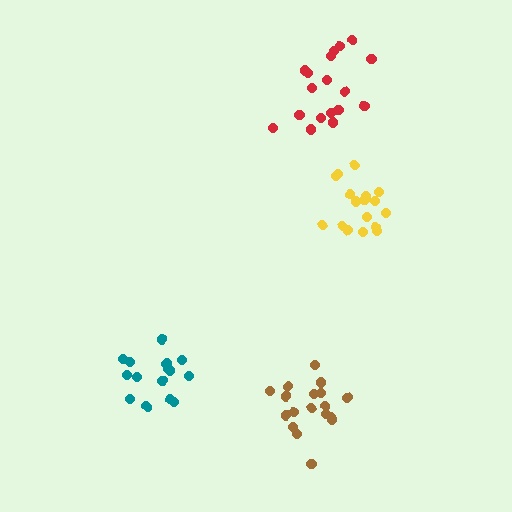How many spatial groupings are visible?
There are 4 spatial groupings.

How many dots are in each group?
Group 1: 17 dots, Group 2: 18 dots, Group 3: 16 dots, Group 4: 18 dots (69 total).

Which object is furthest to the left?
The teal cluster is leftmost.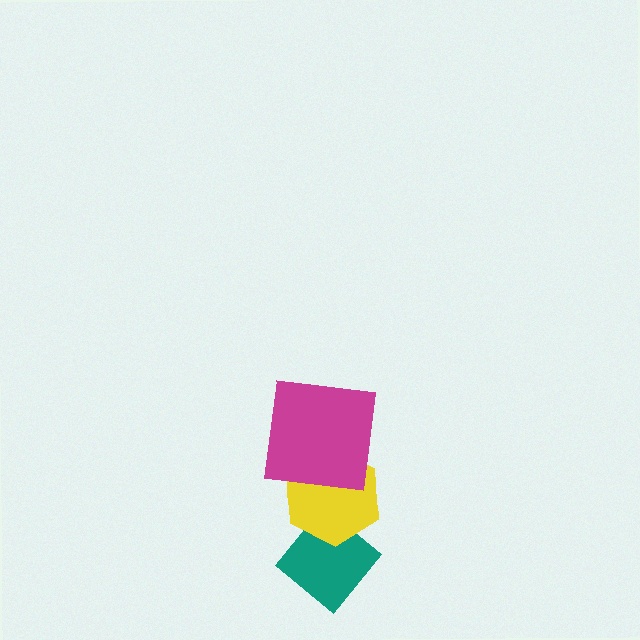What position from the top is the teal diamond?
The teal diamond is 3rd from the top.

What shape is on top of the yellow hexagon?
The magenta square is on top of the yellow hexagon.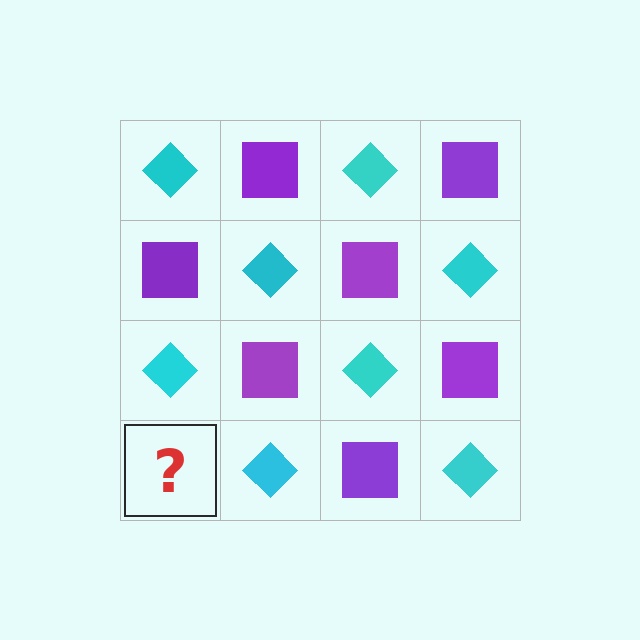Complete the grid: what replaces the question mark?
The question mark should be replaced with a purple square.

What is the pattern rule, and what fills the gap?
The rule is that it alternates cyan diamond and purple square in a checkerboard pattern. The gap should be filled with a purple square.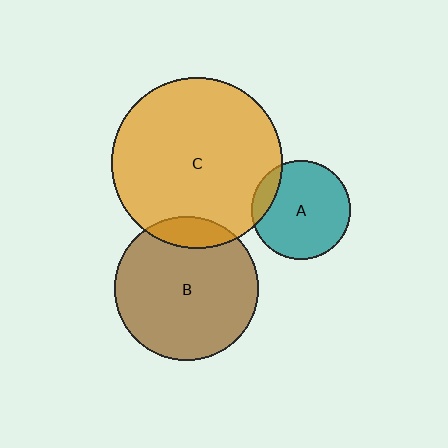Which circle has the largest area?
Circle C (orange).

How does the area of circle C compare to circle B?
Approximately 1.4 times.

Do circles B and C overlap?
Yes.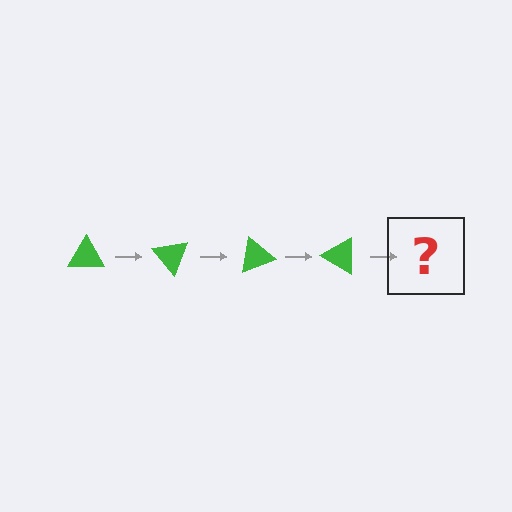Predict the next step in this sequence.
The next step is a green triangle rotated 200 degrees.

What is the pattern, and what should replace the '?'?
The pattern is that the triangle rotates 50 degrees each step. The '?' should be a green triangle rotated 200 degrees.